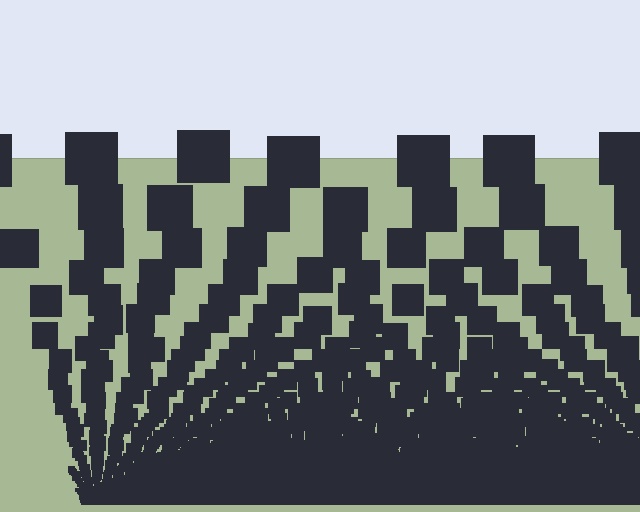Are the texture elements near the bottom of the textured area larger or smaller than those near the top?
Smaller. The gradient is inverted — elements near the bottom are smaller and denser.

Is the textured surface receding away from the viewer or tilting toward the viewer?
The surface appears to tilt toward the viewer. Texture elements get larger and sparser toward the top.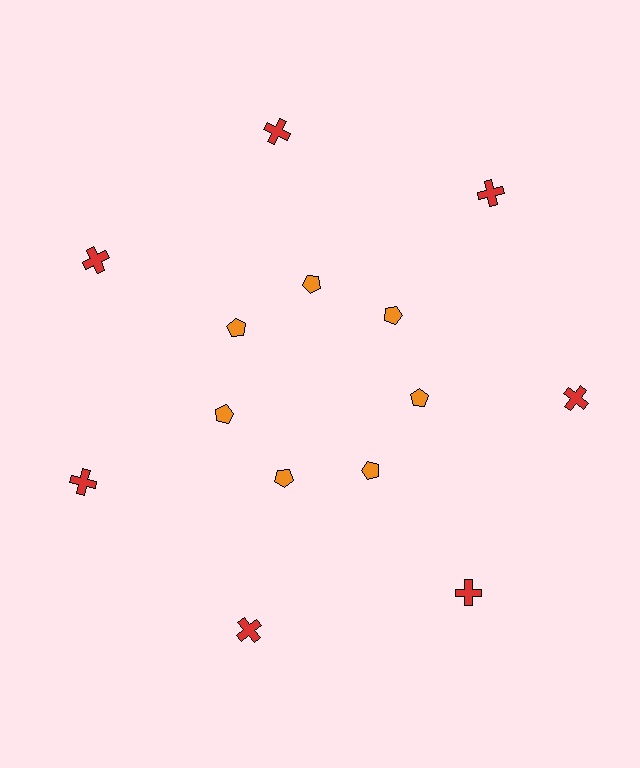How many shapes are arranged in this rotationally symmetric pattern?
There are 14 shapes, arranged in 7 groups of 2.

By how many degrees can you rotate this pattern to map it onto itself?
The pattern maps onto itself every 51 degrees of rotation.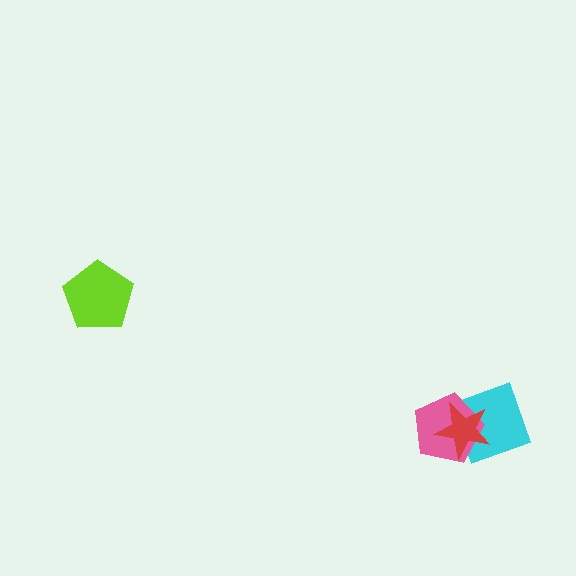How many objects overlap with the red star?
2 objects overlap with the red star.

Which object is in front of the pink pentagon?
The red star is in front of the pink pentagon.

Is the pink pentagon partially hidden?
Yes, it is partially covered by another shape.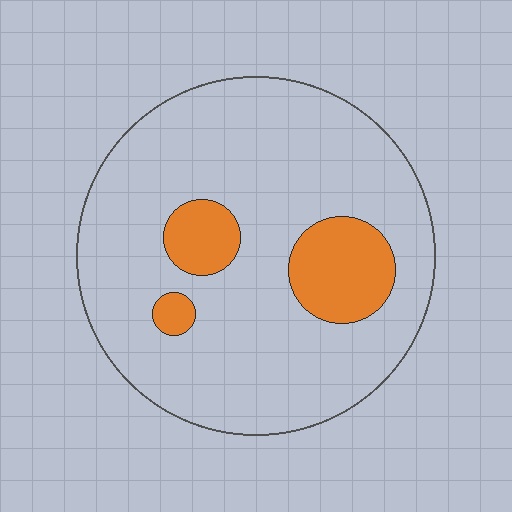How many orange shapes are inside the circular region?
3.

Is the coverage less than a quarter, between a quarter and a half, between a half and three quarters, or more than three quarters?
Less than a quarter.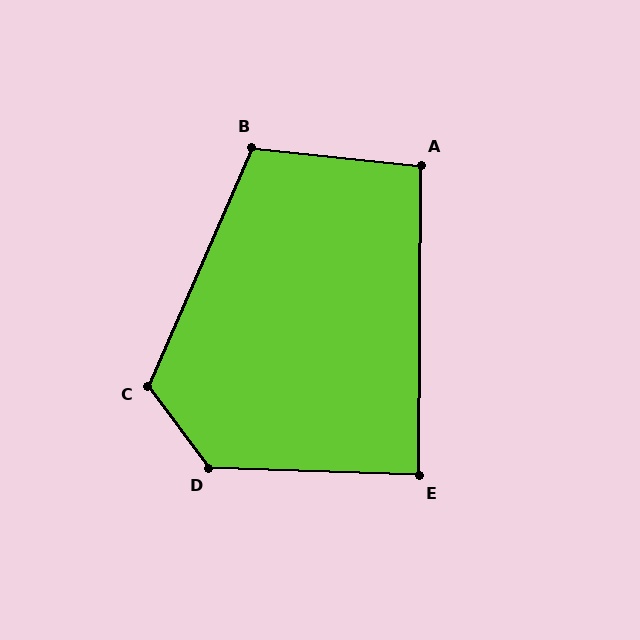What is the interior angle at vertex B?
Approximately 108 degrees (obtuse).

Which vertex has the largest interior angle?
D, at approximately 129 degrees.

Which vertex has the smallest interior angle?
E, at approximately 88 degrees.